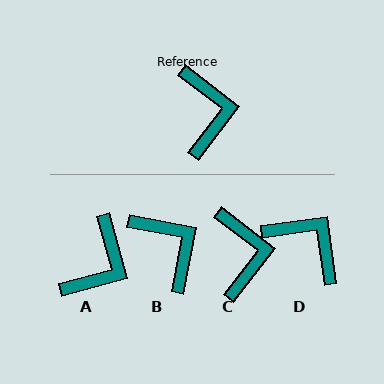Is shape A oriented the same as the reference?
No, it is off by about 37 degrees.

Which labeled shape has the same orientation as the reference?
C.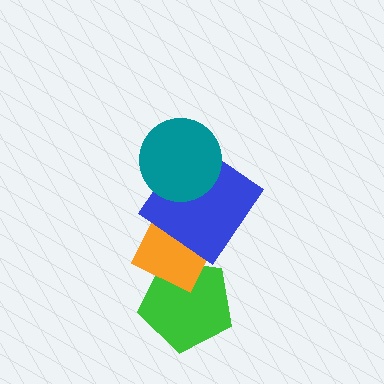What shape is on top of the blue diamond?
The teal circle is on top of the blue diamond.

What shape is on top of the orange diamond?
The blue diamond is on top of the orange diamond.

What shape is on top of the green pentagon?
The orange diamond is on top of the green pentagon.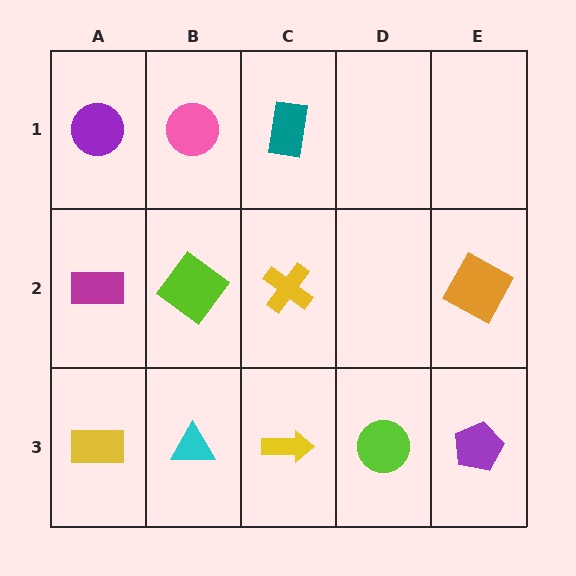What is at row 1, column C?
A teal rectangle.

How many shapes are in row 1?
3 shapes.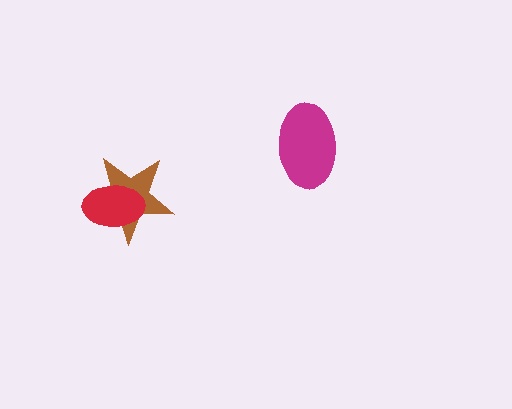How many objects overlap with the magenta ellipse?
0 objects overlap with the magenta ellipse.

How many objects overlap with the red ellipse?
1 object overlaps with the red ellipse.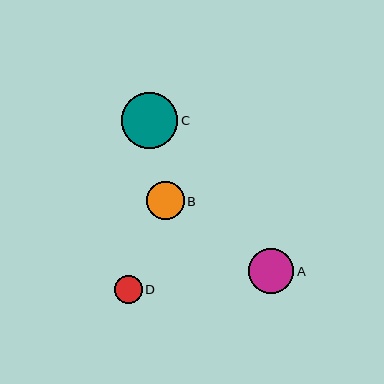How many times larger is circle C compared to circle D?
Circle C is approximately 2.0 times the size of circle D.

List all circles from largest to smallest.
From largest to smallest: C, A, B, D.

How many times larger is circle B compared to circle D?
Circle B is approximately 1.4 times the size of circle D.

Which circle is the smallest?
Circle D is the smallest with a size of approximately 28 pixels.